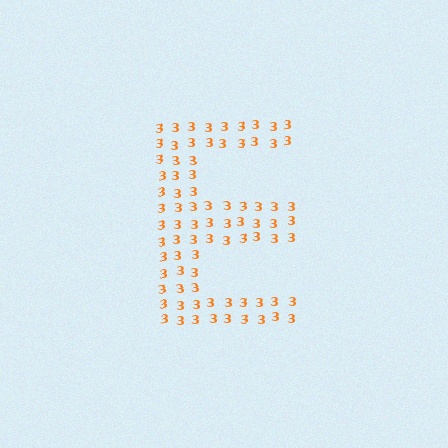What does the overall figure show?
The overall figure shows the letter E.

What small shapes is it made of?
It is made of small digit 3's.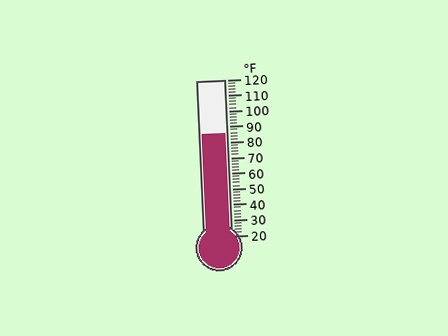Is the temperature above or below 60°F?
The temperature is above 60°F.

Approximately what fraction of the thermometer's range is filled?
The thermometer is filled to approximately 65% of its range.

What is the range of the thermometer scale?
The thermometer scale ranges from 20°F to 120°F.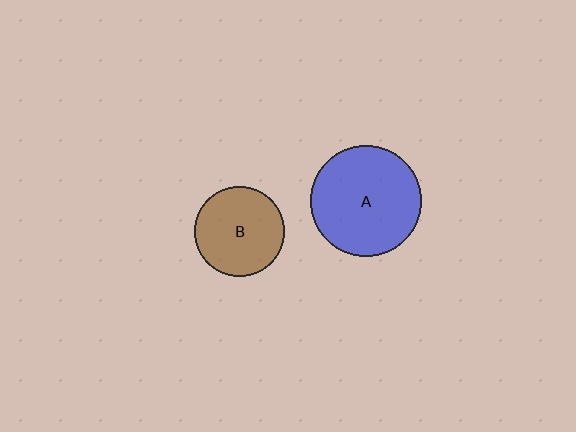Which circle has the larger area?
Circle A (blue).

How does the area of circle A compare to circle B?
Approximately 1.5 times.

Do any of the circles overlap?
No, none of the circles overlap.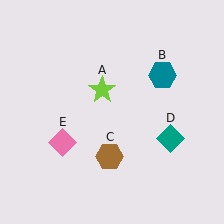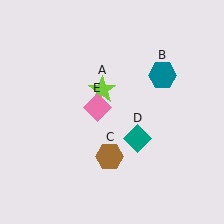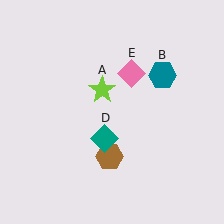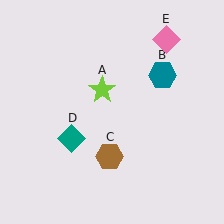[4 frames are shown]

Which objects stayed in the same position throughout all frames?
Lime star (object A) and teal hexagon (object B) and brown hexagon (object C) remained stationary.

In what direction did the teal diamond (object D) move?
The teal diamond (object D) moved left.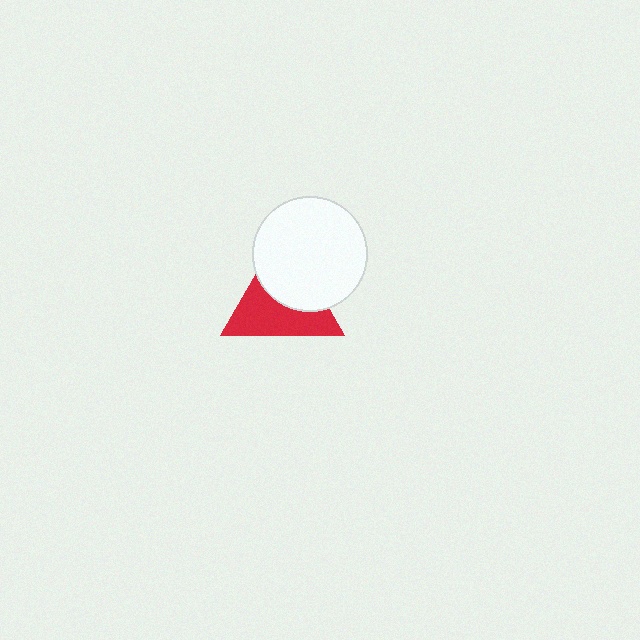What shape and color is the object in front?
The object in front is a white circle.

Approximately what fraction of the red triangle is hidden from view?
Roughly 46% of the red triangle is hidden behind the white circle.